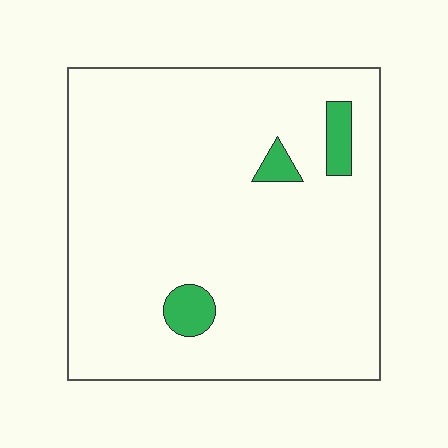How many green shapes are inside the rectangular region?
3.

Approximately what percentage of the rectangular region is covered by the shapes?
Approximately 5%.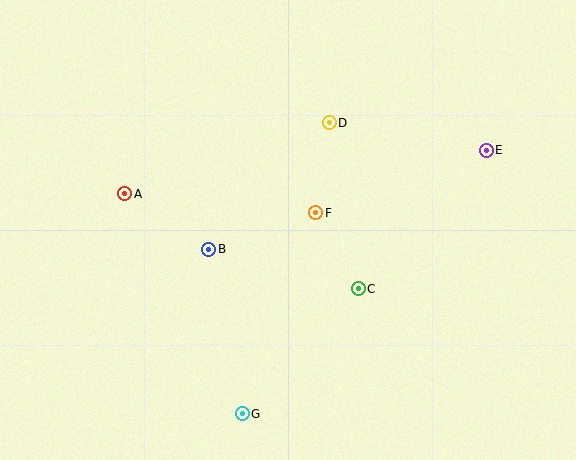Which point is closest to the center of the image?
Point F at (316, 213) is closest to the center.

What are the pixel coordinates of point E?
Point E is at (486, 150).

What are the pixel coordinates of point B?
Point B is at (209, 249).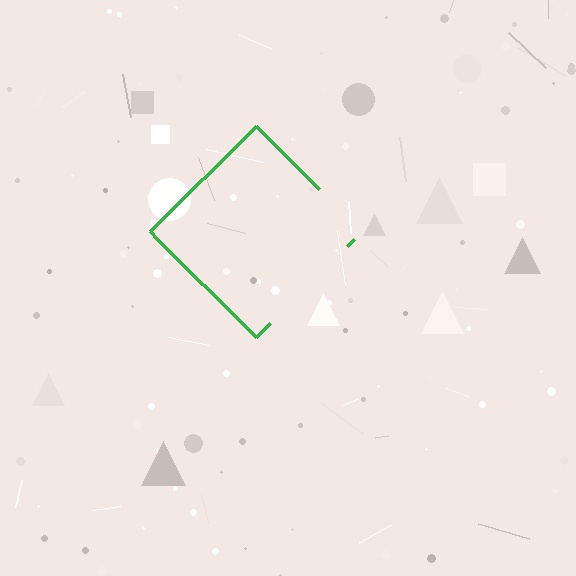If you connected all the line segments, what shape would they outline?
They would outline a diamond.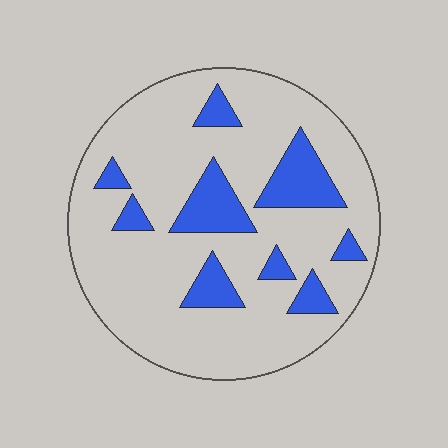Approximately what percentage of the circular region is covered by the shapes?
Approximately 20%.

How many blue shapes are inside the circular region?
9.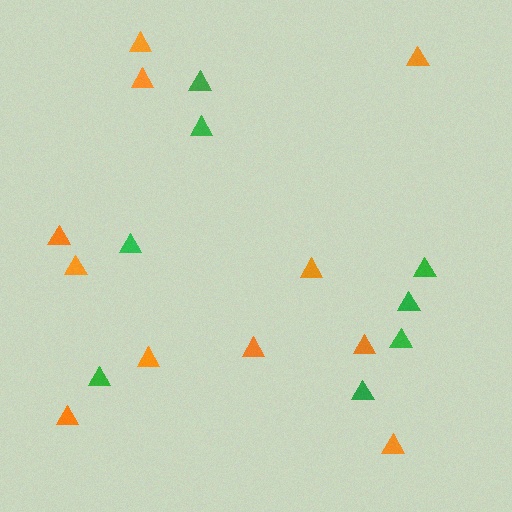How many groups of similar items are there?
There are 2 groups: one group of green triangles (8) and one group of orange triangles (11).